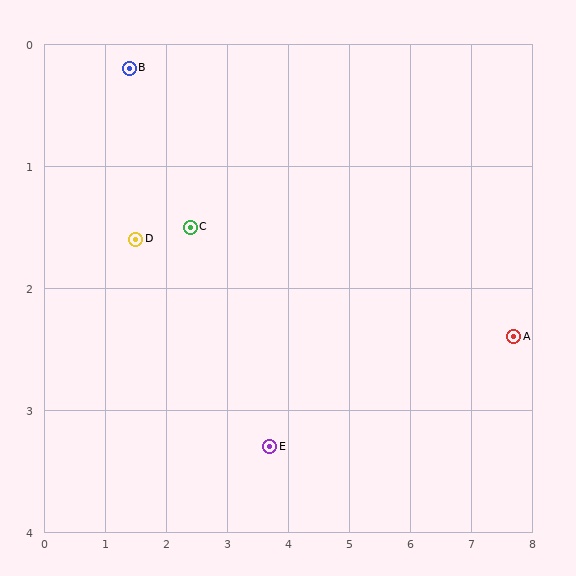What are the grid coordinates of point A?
Point A is at approximately (7.7, 2.4).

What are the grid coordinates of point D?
Point D is at approximately (1.5, 1.6).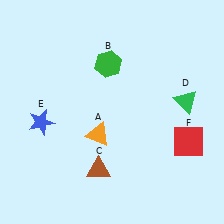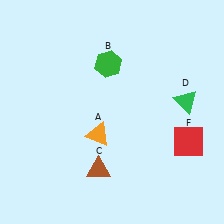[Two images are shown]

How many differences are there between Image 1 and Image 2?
There is 1 difference between the two images.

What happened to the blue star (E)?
The blue star (E) was removed in Image 2. It was in the bottom-left area of Image 1.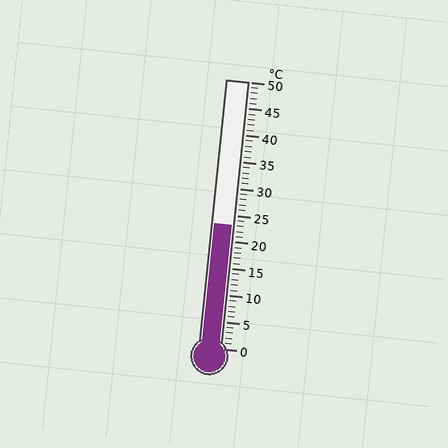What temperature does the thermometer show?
The thermometer shows approximately 23°C.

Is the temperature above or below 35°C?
The temperature is below 35°C.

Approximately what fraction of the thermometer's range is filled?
The thermometer is filled to approximately 45% of its range.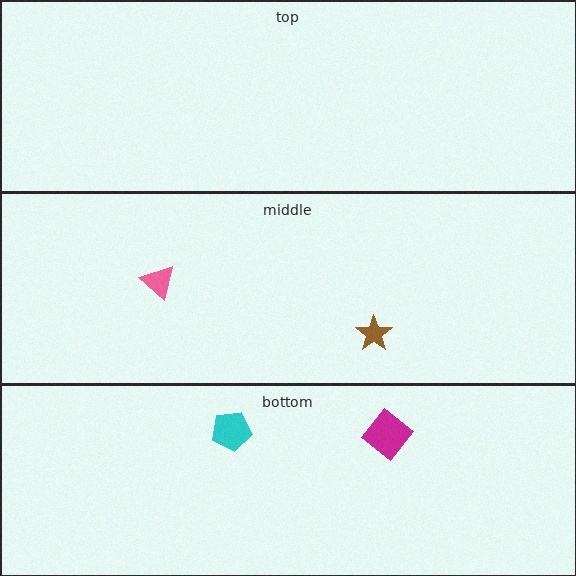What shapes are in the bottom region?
The cyan pentagon, the magenta diamond.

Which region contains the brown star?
The middle region.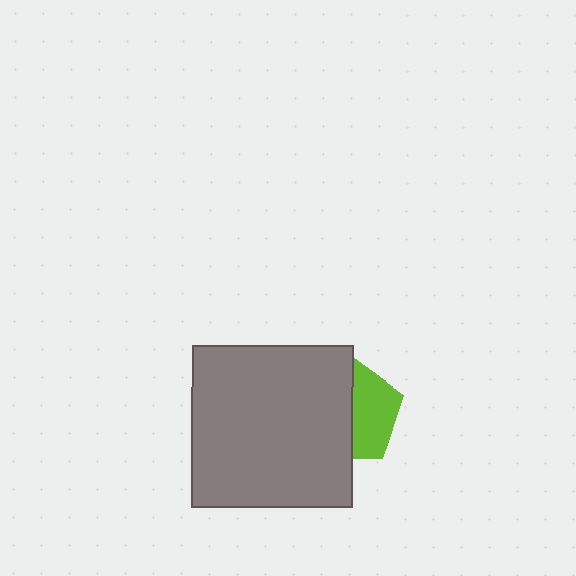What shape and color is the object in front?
The object in front is a gray square.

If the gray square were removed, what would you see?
You would see the complete lime pentagon.